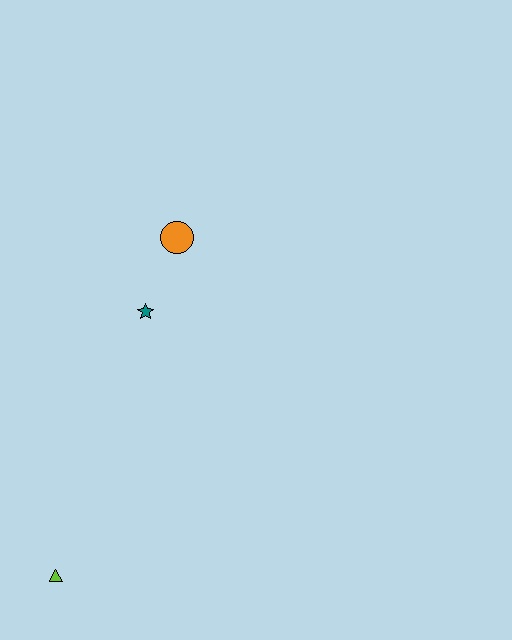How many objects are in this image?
There are 3 objects.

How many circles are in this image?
There is 1 circle.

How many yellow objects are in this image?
There are no yellow objects.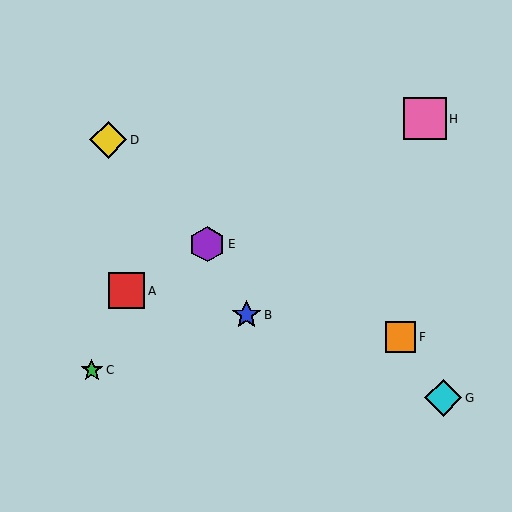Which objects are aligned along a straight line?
Objects A, E, H are aligned along a straight line.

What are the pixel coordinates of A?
Object A is at (127, 291).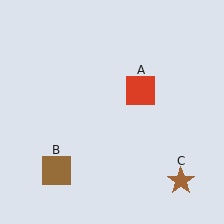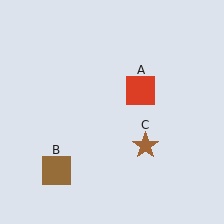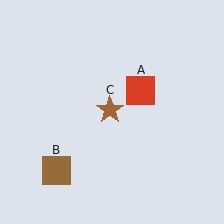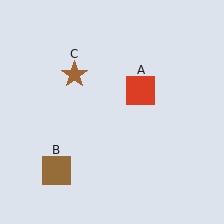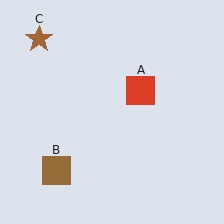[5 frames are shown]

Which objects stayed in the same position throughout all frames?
Red square (object A) and brown square (object B) remained stationary.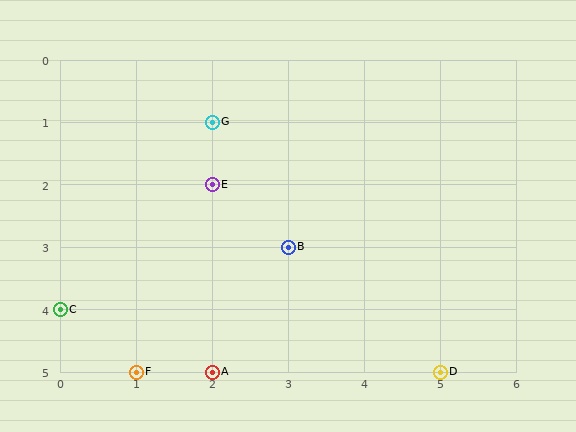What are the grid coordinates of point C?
Point C is at grid coordinates (0, 4).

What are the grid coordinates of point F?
Point F is at grid coordinates (1, 5).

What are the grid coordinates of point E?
Point E is at grid coordinates (2, 2).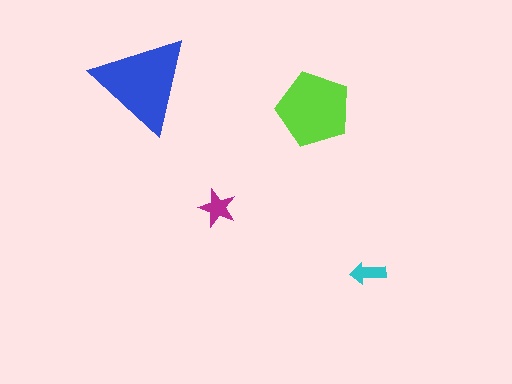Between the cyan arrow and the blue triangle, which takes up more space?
The blue triangle.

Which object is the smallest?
The cyan arrow.